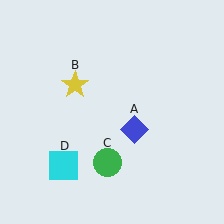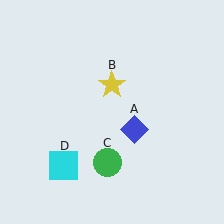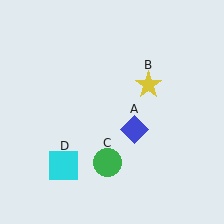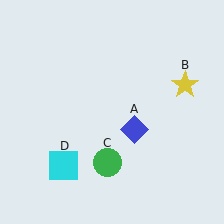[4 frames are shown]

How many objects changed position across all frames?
1 object changed position: yellow star (object B).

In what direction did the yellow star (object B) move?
The yellow star (object B) moved right.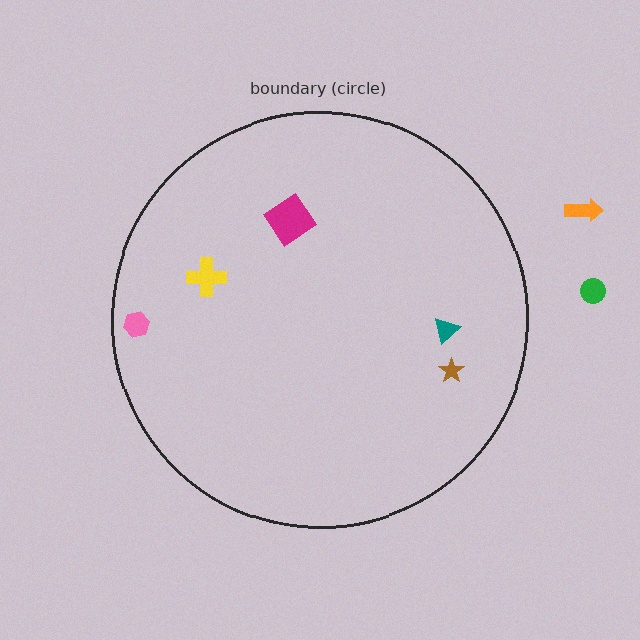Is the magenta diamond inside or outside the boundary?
Inside.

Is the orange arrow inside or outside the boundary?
Outside.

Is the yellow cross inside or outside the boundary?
Inside.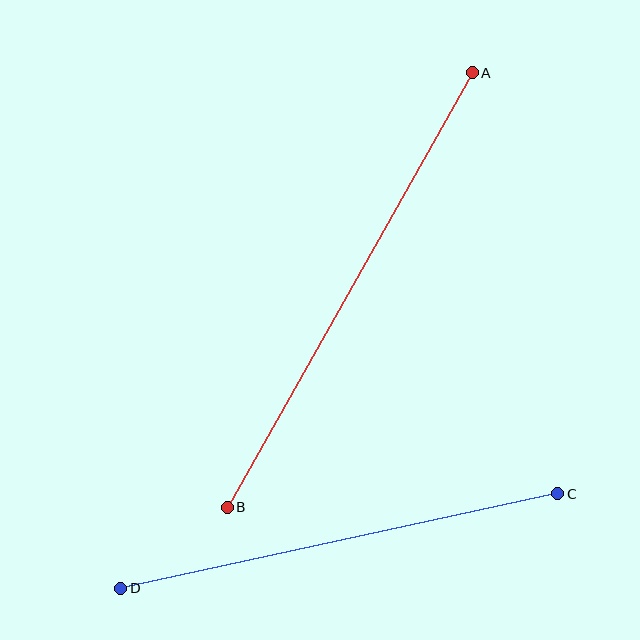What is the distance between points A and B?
The distance is approximately 499 pixels.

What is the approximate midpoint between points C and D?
The midpoint is at approximately (339, 541) pixels.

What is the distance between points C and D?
The distance is approximately 447 pixels.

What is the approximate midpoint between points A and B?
The midpoint is at approximately (350, 290) pixels.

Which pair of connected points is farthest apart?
Points A and B are farthest apart.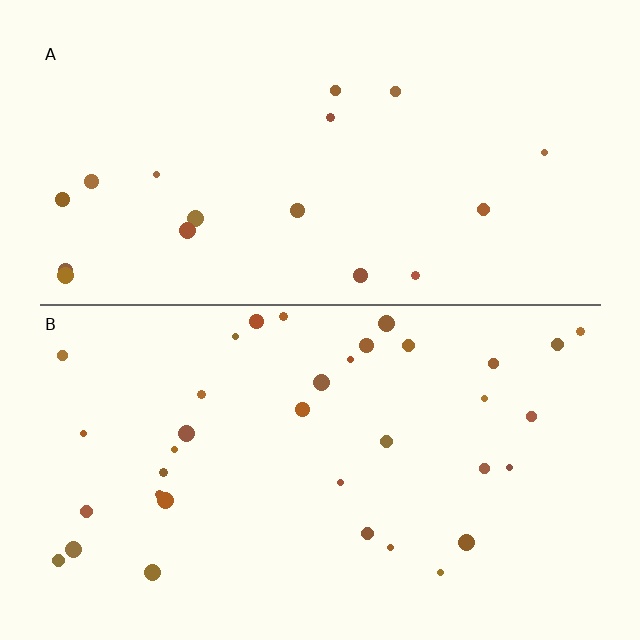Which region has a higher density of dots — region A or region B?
B (the bottom).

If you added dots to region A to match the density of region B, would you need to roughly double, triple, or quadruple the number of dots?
Approximately double.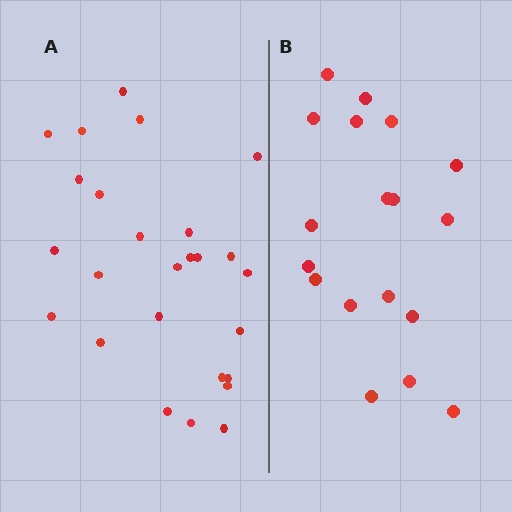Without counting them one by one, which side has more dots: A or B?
Region A (the left region) has more dots.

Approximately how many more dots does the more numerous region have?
Region A has roughly 8 or so more dots than region B.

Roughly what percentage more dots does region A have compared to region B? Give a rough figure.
About 45% more.